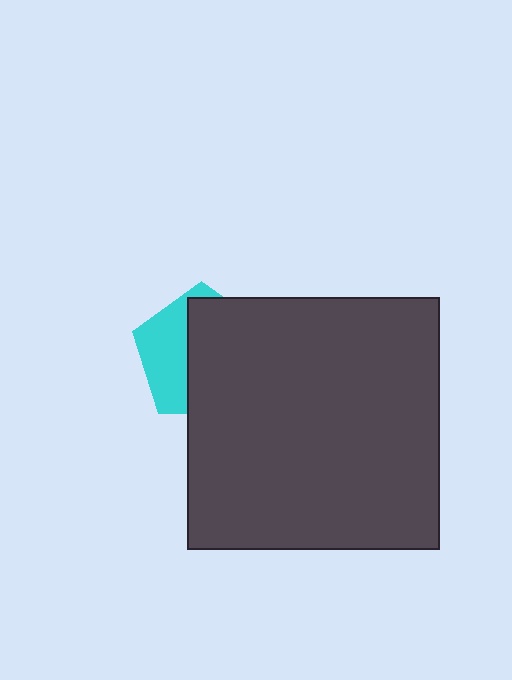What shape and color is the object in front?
The object in front is a dark gray square.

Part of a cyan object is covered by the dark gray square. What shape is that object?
It is a pentagon.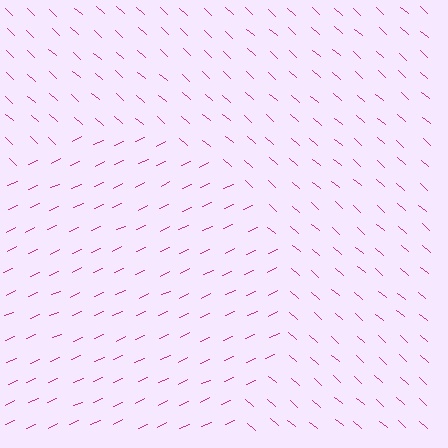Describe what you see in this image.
The image is filled with small magenta line segments. A circle region in the image has lines oriented differently from the surrounding lines, creating a visible texture boundary.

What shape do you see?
I see a circle.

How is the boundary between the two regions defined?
The boundary is defined purely by a change in line orientation (approximately 66 degrees difference). All lines are the same color and thickness.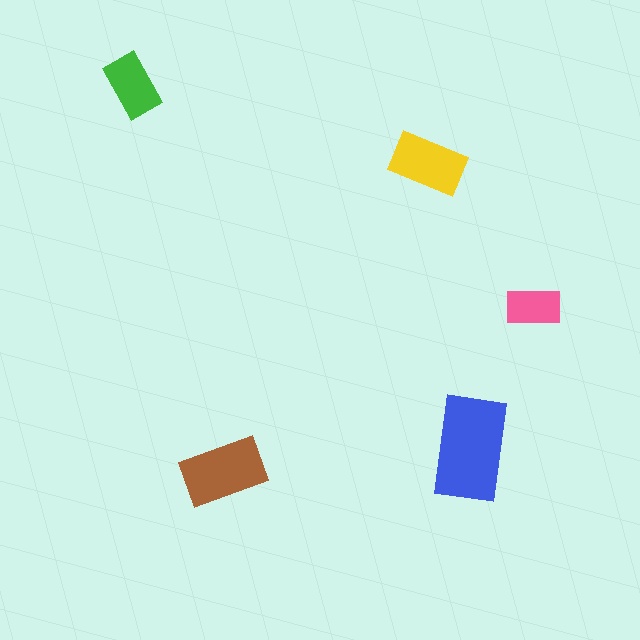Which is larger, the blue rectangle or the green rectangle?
The blue one.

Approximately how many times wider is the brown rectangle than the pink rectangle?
About 1.5 times wider.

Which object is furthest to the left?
The green rectangle is leftmost.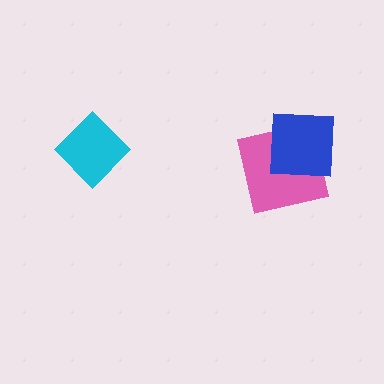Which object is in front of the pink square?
The blue square is in front of the pink square.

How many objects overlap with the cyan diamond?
0 objects overlap with the cyan diamond.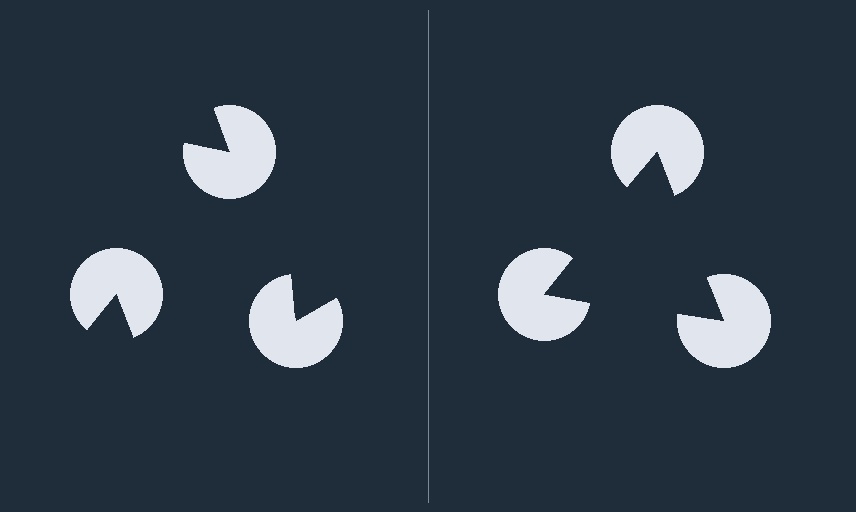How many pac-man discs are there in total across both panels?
6 — 3 on each side.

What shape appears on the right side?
An illusory triangle.